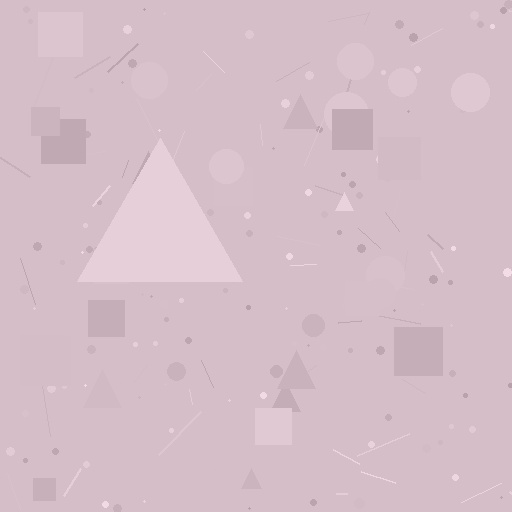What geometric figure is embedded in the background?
A triangle is embedded in the background.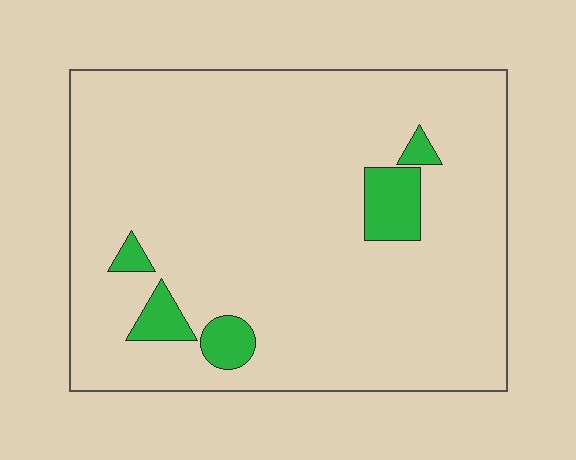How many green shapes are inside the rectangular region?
5.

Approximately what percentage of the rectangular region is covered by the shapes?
Approximately 10%.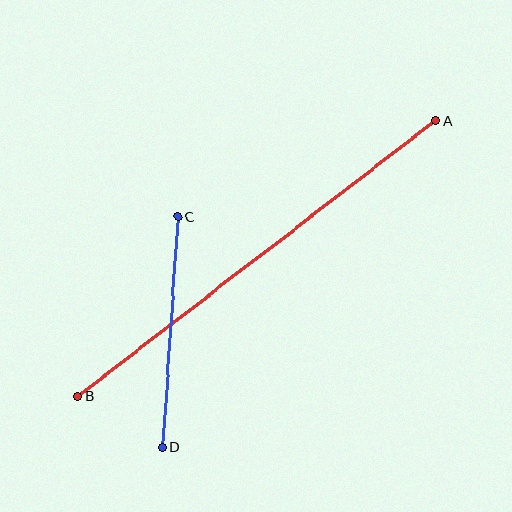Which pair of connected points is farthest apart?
Points A and B are farthest apart.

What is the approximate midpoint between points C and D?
The midpoint is at approximately (170, 332) pixels.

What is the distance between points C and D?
The distance is approximately 231 pixels.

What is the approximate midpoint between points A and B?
The midpoint is at approximately (257, 258) pixels.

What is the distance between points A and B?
The distance is approximately 452 pixels.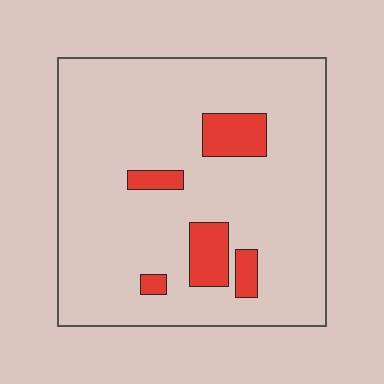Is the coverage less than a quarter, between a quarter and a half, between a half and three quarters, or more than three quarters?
Less than a quarter.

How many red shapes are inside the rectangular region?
5.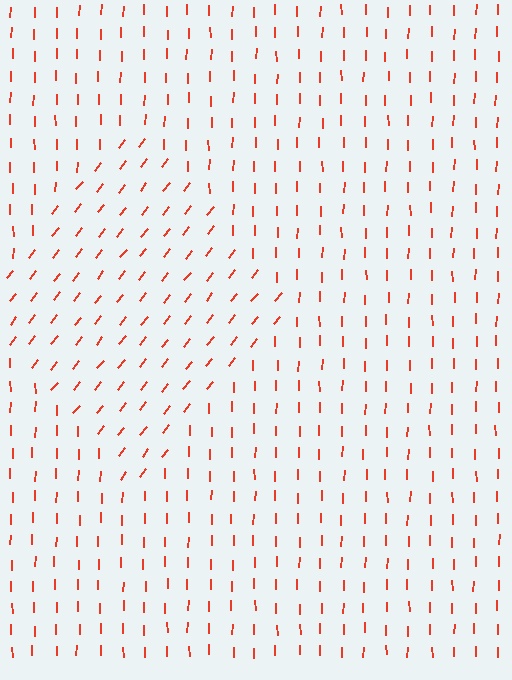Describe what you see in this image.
The image is filled with small red line segments. A diamond region in the image has lines oriented differently from the surrounding lines, creating a visible texture boundary.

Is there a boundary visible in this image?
Yes, there is a texture boundary formed by a change in line orientation.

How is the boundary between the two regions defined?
The boundary is defined purely by a change in line orientation (approximately 38 degrees difference). All lines are the same color and thickness.